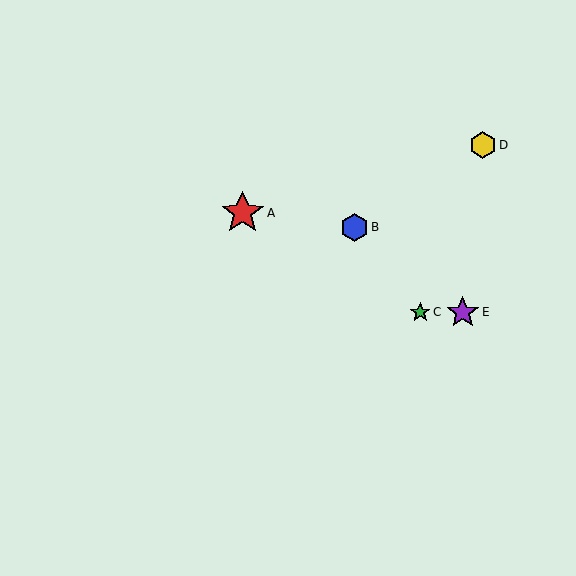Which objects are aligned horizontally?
Objects C, E are aligned horizontally.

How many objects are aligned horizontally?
2 objects (C, E) are aligned horizontally.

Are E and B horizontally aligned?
No, E is at y≈312 and B is at y≈227.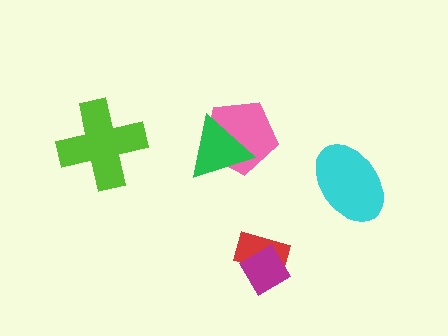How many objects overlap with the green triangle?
1 object overlaps with the green triangle.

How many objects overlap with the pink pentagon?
1 object overlaps with the pink pentagon.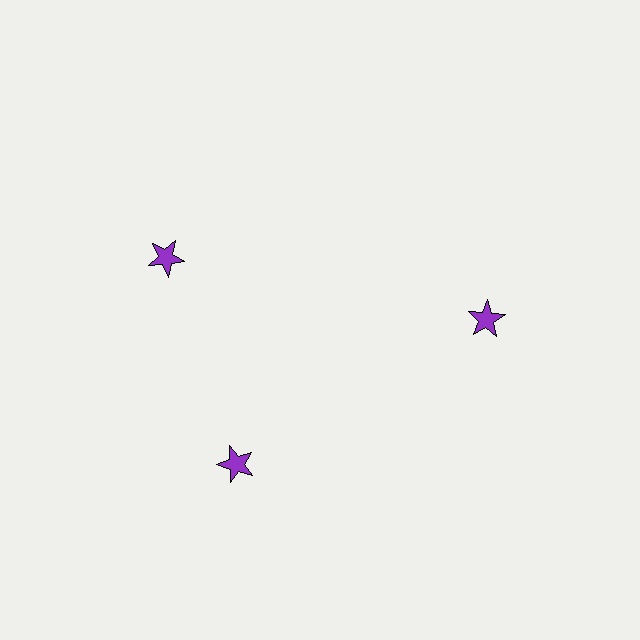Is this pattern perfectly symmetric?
No. The 3 purple stars are arranged in a ring, but one element near the 11 o'clock position is rotated out of alignment along the ring, breaking the 3-fold rotational symmetry.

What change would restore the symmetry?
The symmetry would be restored by rotating it back into even spacing with its neighbors so that all 3 stars sit at equal angles and equal distance from the center.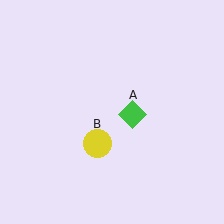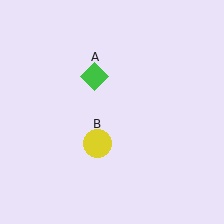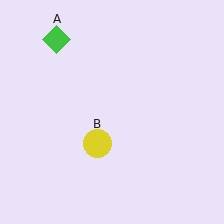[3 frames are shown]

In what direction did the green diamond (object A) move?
The green diamond (object A) moved up and to the left.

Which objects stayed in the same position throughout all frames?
Yellow circle (object B) remained stationary.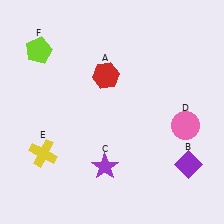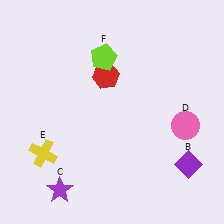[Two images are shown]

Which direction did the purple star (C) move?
The purple star (C) moved left.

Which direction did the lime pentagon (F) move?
The lime pentagon (F) moved right.